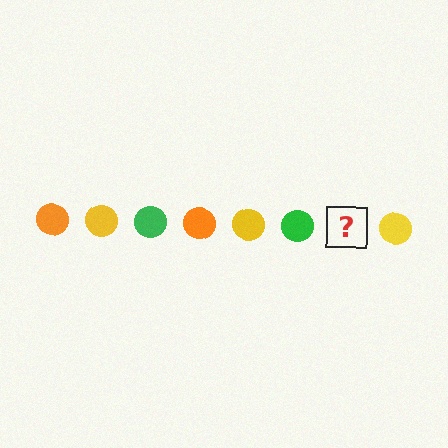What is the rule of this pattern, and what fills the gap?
The rule is that the pattern cycles through orange, yellow, green circles. The gap should be filled with an orange circle.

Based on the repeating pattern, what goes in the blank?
The blank should be an orange circle.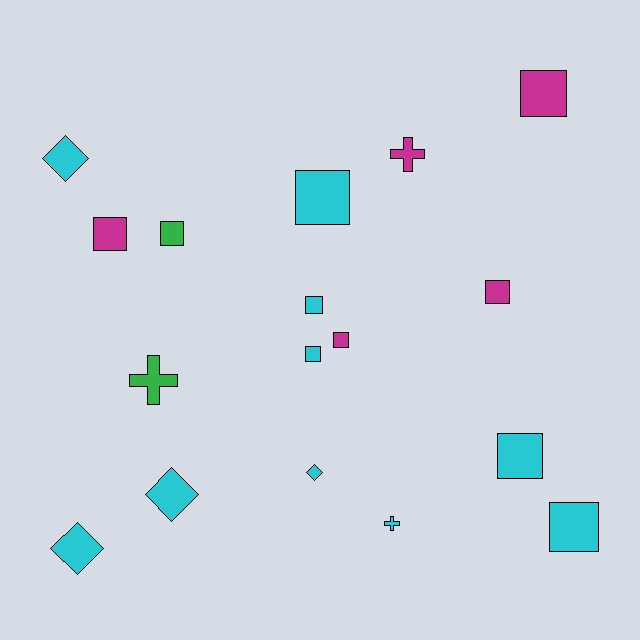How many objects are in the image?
There are 17 objects.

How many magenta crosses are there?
There is 1 magenta cross.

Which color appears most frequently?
Cyan, with 10 objects.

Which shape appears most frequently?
Square, with 10 objects.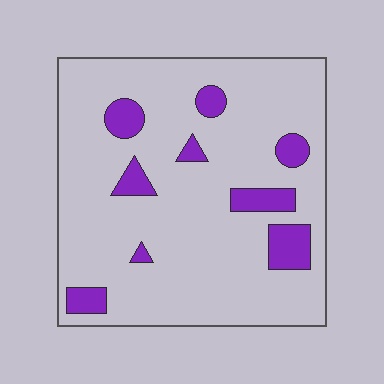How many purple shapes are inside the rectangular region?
9.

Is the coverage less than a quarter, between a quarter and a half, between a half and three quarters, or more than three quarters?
Less than a quarter.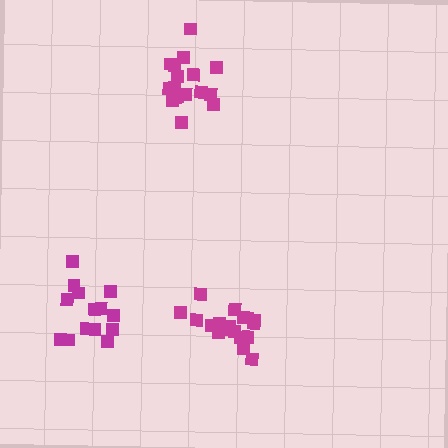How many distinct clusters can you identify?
There are 3 distinct clusters.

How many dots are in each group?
Group 1: 15 dots, Group 2: 20 dots, Group 3: 17 dots (52 total).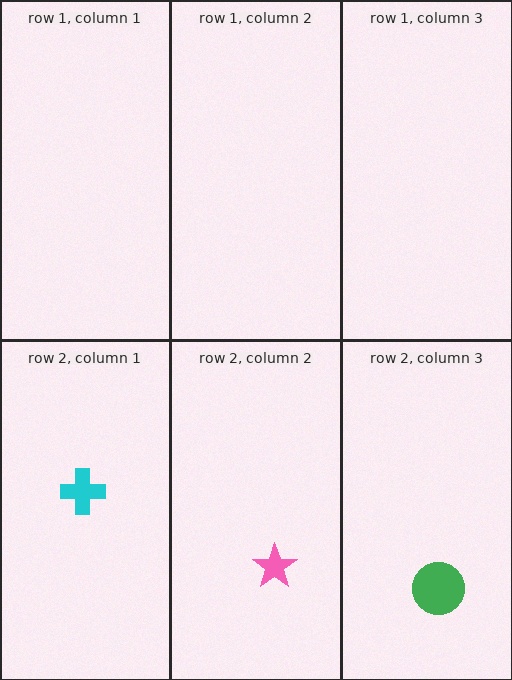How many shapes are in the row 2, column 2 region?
1.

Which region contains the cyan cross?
The row 2, column 1 region.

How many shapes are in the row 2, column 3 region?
1.